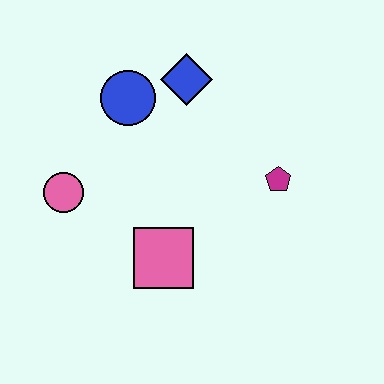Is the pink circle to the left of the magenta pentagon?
Yes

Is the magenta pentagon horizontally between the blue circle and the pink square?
No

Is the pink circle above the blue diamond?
No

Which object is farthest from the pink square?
The blue diamond is farthest from the pink square.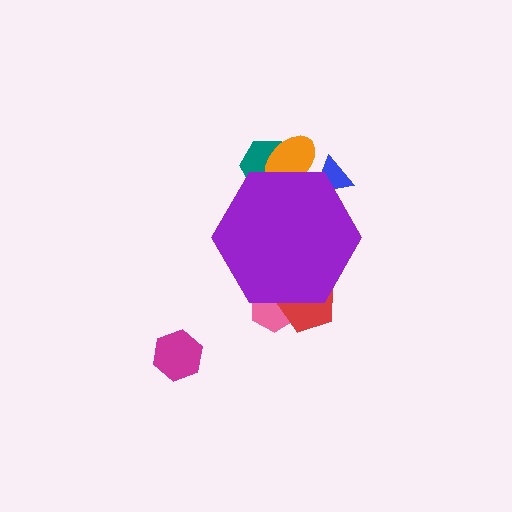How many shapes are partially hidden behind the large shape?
5 shapes are partially hidden.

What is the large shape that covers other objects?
A purple hexagon.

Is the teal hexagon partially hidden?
Yes, the teal hexagon is partially hidden behind the purple hexagon.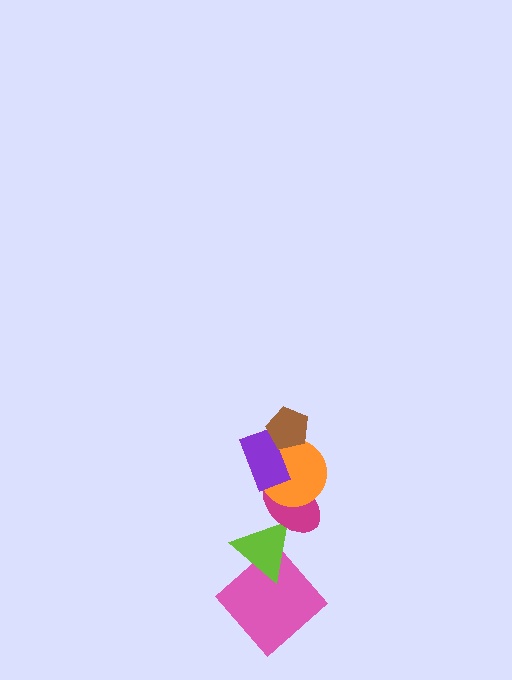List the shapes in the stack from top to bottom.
From top to bottom: the brown pentagon, the purple rectangle, the orange circle, the magenta ellipse, the lime triangle, the pink diamond.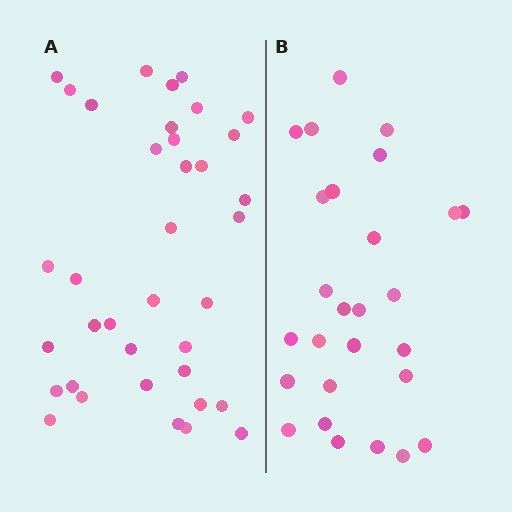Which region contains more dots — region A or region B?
Region A (the left region) has more dots.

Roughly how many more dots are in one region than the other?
Region A has roughly 10 or so more dots than region B.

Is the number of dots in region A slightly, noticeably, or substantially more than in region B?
Region A has noticeably more, but not dramatically so. The ratio is roughly 1.4 to 1.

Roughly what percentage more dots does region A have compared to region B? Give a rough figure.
About 35% more.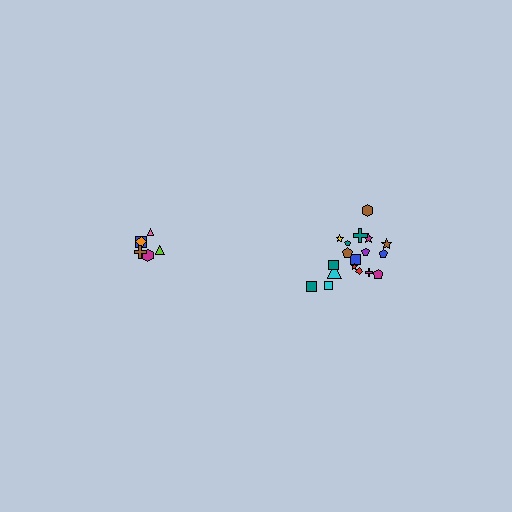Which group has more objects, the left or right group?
The right group.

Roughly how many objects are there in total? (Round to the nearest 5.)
Roughly 25 objects in total.